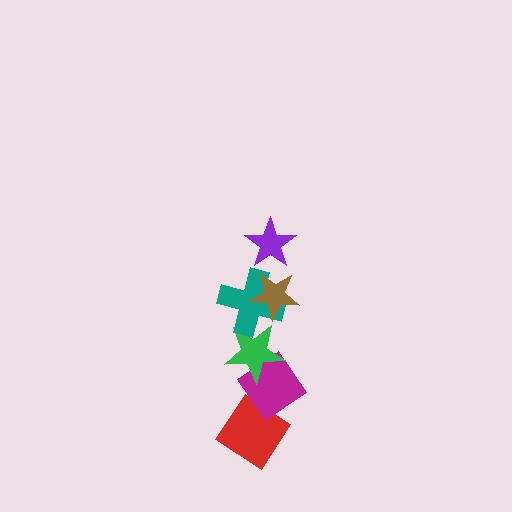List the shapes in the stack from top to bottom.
From top to bottom: the purple star, the brown star, the teal cross, the green star, the magenta diamond, the red diamond.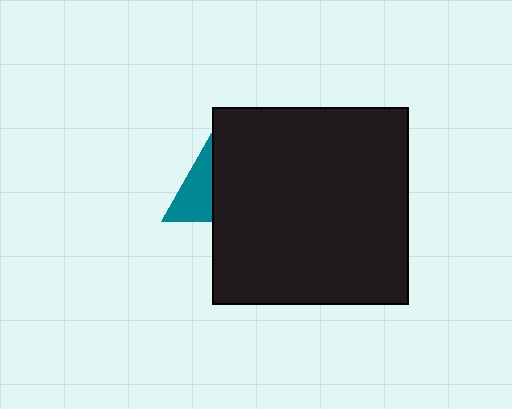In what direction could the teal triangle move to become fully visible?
The teal triangle could move left. That would shift it out from behind the black square entirely.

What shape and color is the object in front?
The object in front is a black square.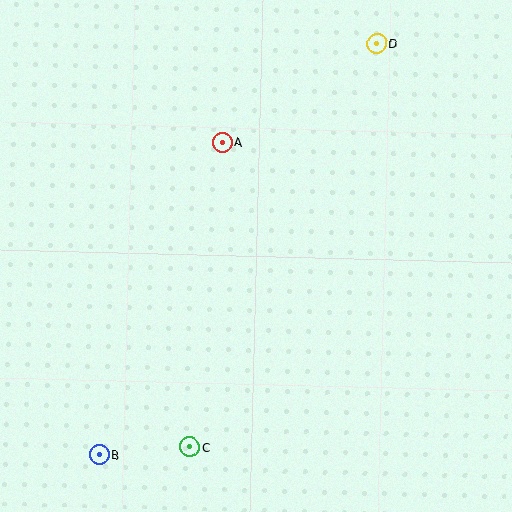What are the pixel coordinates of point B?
Point B is at (99, 455).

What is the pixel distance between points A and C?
The distance between A and C is 306 pixels.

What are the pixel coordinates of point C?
Point C is at (190, 447).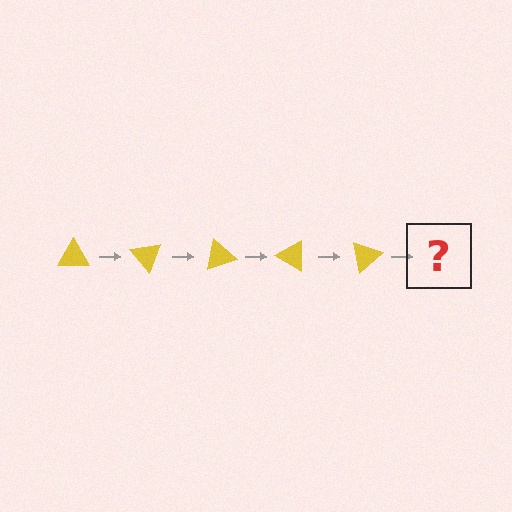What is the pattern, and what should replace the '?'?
The pattern is that the triangle rotates 50 degrees each step. The '?' should be a yellow triangle rotated 250 degrees.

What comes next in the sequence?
The next element should be a yellow triangle rotated 250 degrees.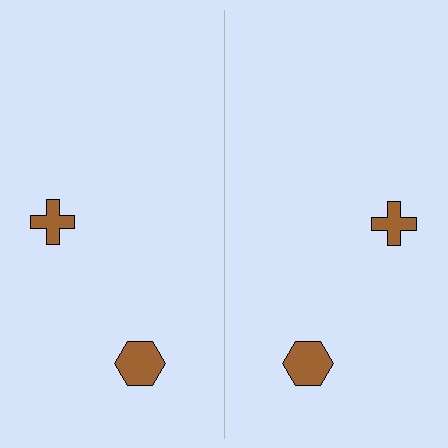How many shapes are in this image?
There are 4 shapes in this image.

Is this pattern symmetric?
Yes, this pattern has bilateral (reflection) symmetry.